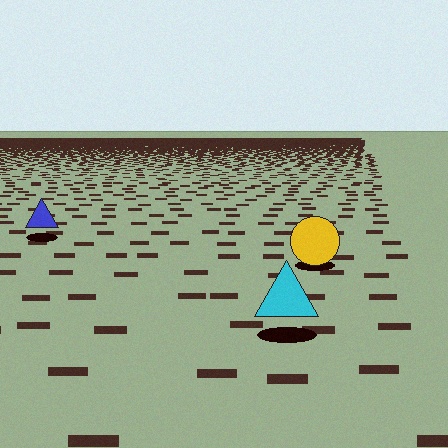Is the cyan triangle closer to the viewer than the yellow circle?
Yes. The cyan triangle is closer — you can tell from the texture gradient: the ground texture is coarser near it.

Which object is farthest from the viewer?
The blue triangle is farthest from the viewer. It appears smaller and the ground texture around it is denser.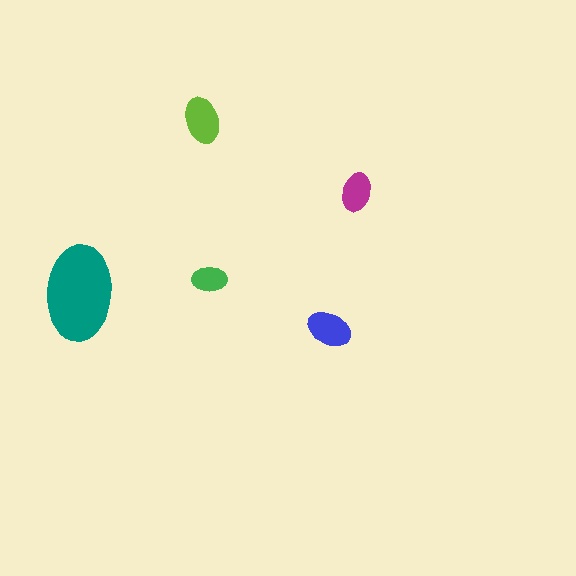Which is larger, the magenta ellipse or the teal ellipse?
The teal one.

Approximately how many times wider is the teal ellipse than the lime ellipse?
About 2 times wider.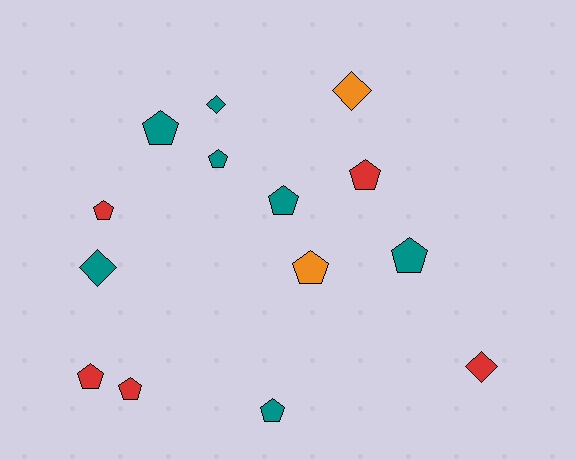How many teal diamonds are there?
There are 2 teal diamonds.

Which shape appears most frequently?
Pentagon, with 10 objects.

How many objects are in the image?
There are 14 objects.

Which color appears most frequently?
Teal, with 7 objects.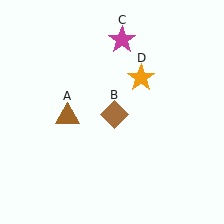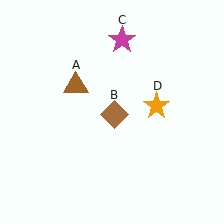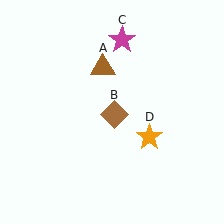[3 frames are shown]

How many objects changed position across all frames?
2 objects changed position: brown triangle (object A), orange star (object D).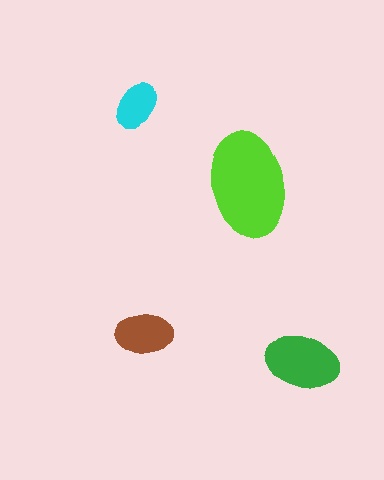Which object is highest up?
The cyan ellipse is topmost.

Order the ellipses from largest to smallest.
the lime one, the green one, the brown one, the cyan one.